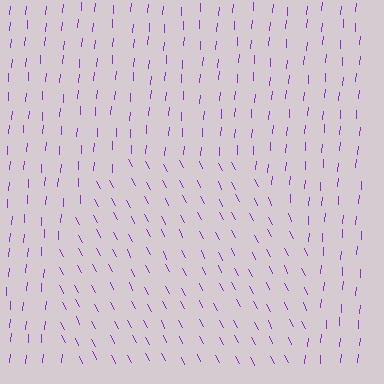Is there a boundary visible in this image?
Yes, there is a texture boundary formed by a change in line orientation.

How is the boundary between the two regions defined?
The boundary is defined purely by a change in line orientation (approximately 32 degrees difference). All lines are the same color and thickness.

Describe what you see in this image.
The image is filled with small purple line segments. A circle region in the image has lines oriented differently from the surrounding lines, creating a visible texture boundary.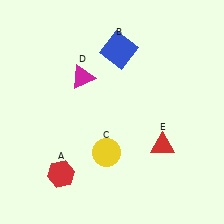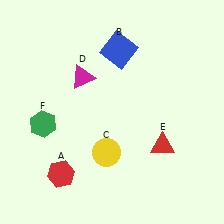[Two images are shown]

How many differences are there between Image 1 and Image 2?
There is 1 difference between the two images.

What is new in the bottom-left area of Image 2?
A green hexagon (F) was added in the bottom-left area of Image 2.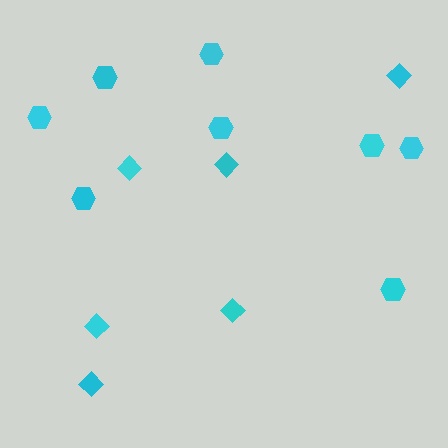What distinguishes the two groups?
There are 2 groups: one group of diamonds (6) and one group of hexagons (8).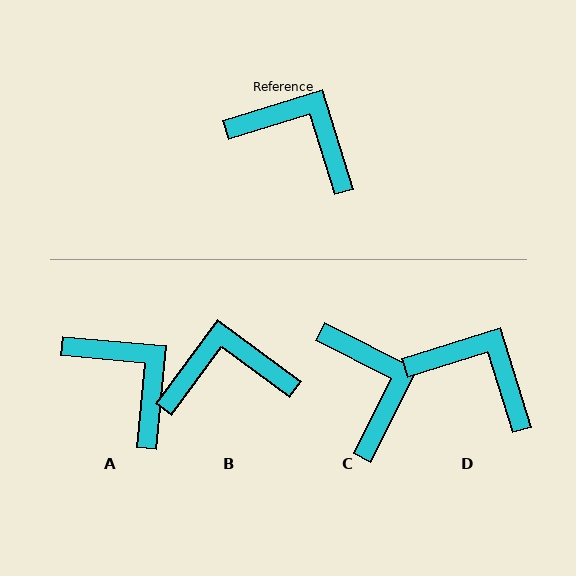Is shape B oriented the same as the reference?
No, it is off by about 36 degrees.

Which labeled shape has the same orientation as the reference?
D.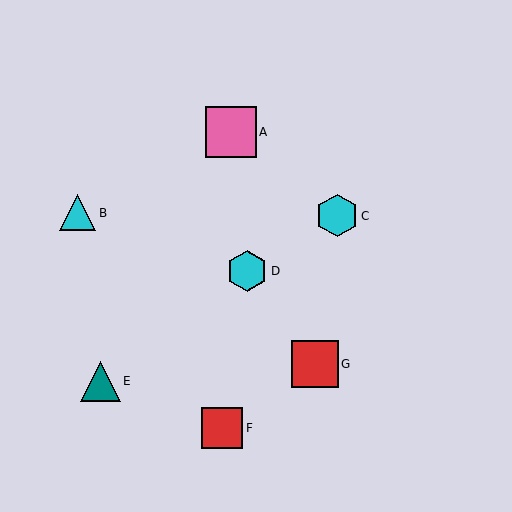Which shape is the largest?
The pink square (labeled A) is the largest.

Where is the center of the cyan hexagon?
The center of the cyan hexagon is at (337, 216).